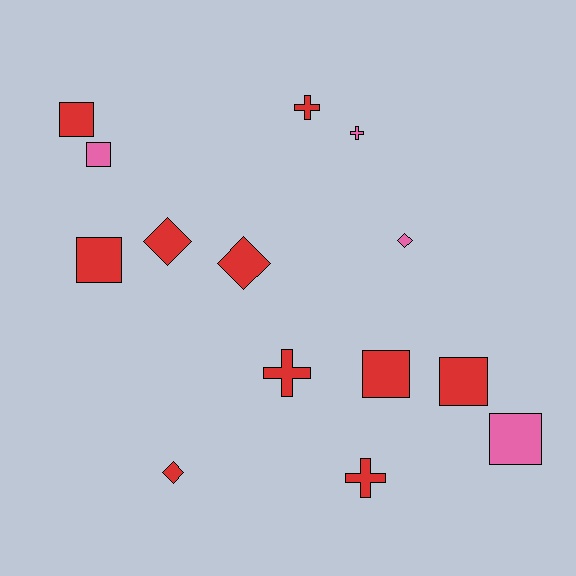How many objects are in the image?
There are 14 objects.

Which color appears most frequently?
Red, with 10 objects.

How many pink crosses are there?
There is 1 pink cross.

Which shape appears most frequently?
Square, with 6 objects.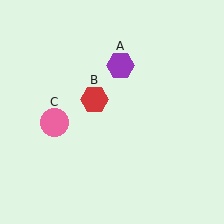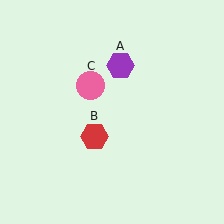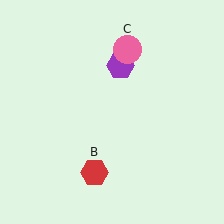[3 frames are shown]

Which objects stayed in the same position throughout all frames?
Purple hexagon (object A) remained stationary.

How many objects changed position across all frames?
2 objects changed position: red hexagon (object B), pink circle (object C).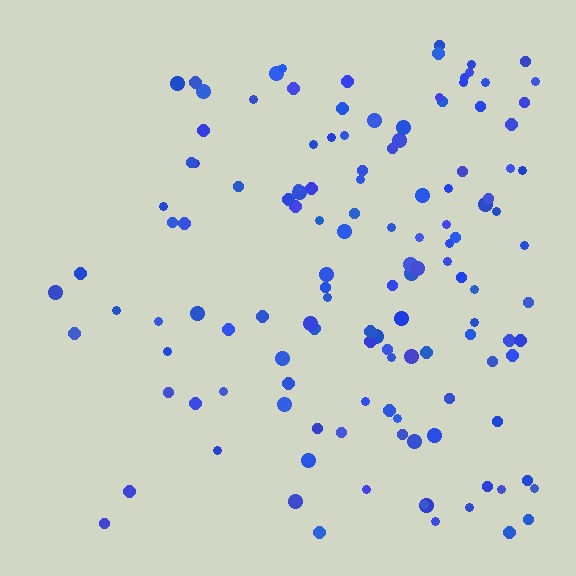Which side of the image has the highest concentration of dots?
The right.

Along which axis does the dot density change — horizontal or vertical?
Horizontal.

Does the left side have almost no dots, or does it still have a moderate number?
Still a moderate number, just noticeably fewer than the right.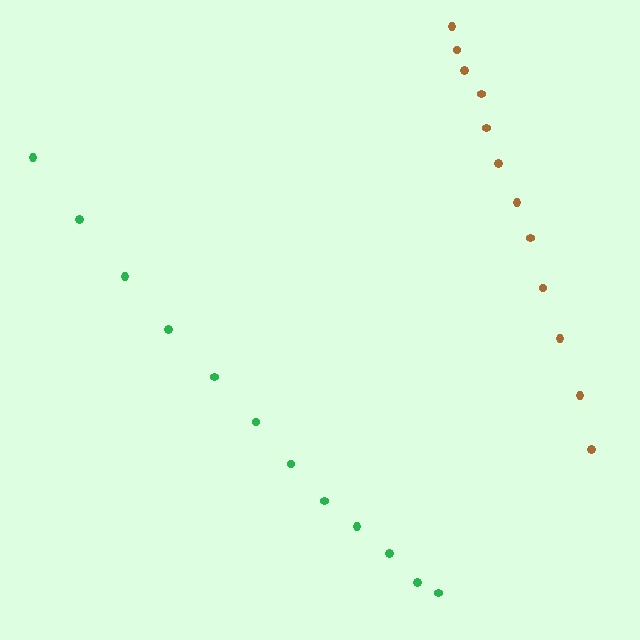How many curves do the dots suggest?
There are 2 distinct paths.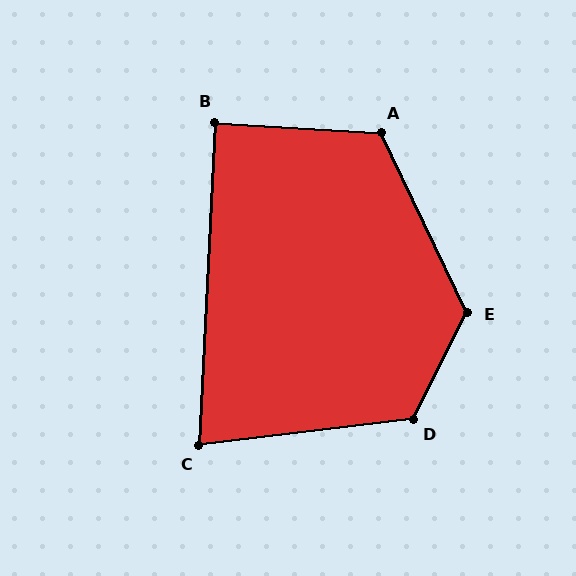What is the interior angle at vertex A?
Approximately 119 degrees (obtuse).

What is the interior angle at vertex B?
Approximately 89 degrees (approximately right).